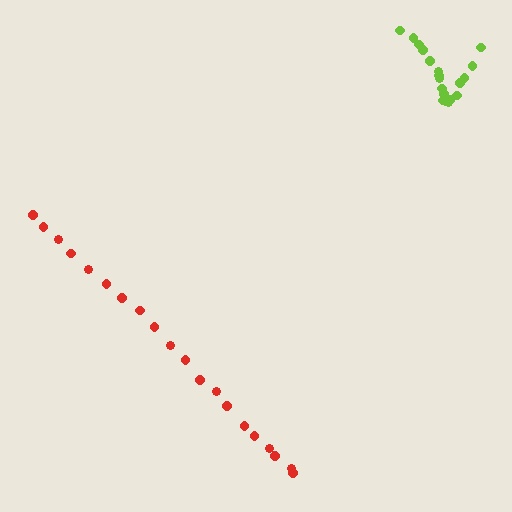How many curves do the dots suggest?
There are 2 distinct paths.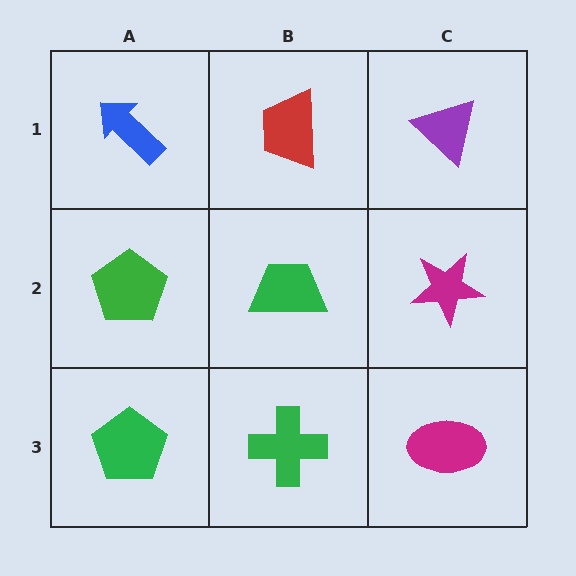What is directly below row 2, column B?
A green cross.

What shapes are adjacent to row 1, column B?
A green trapezoid (row 2, column B), a blue arrow (row 1, column A), a purple triangle (row 1, column C).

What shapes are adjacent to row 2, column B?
A red trapezoid (row 1, column B), a green cross (row 3, column B), a green pentagon (row 2, column A), a magenta star (row 2, column C).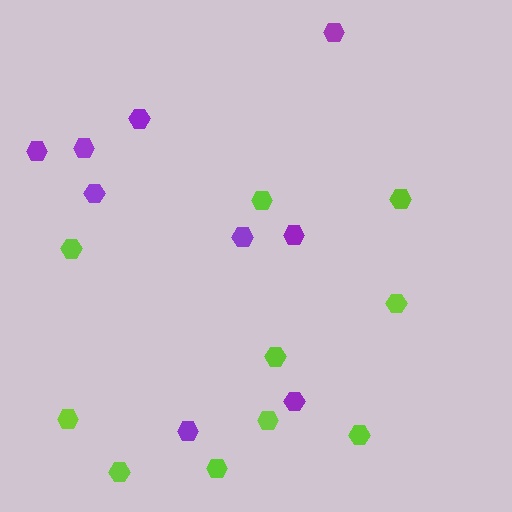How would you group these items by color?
There are 2 groups: one group of lime hexagons (10) and one group of purple hexagons (9).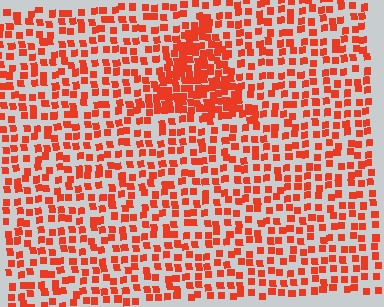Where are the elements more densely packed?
The elements are more densely packed inside the triangle boundary.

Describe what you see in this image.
The image contains small red elements arranged at two different densities. A triangle-shaped region is visible where the elements are more densely packed than the surrounding area.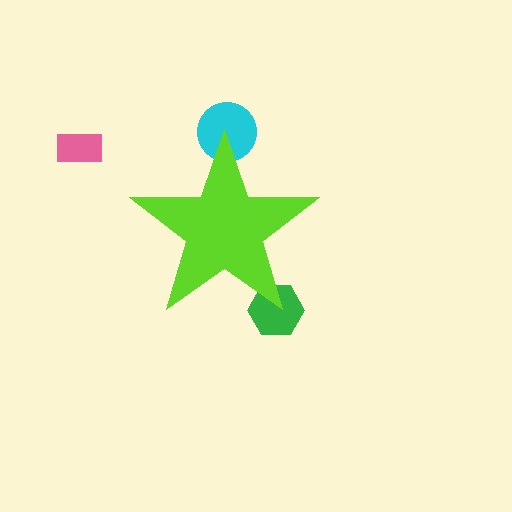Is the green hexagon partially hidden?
Yes, the green hexagon is partially hidden behind the lime star.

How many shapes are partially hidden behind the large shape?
2 shapes are partially hidden.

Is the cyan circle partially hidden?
Yes, the cyan circle is partially hidden behind the lime star.